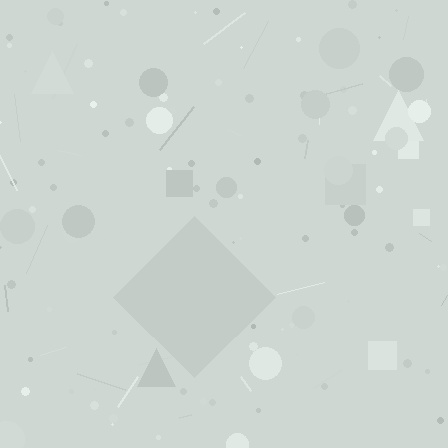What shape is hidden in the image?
A diamond is hidden in the image.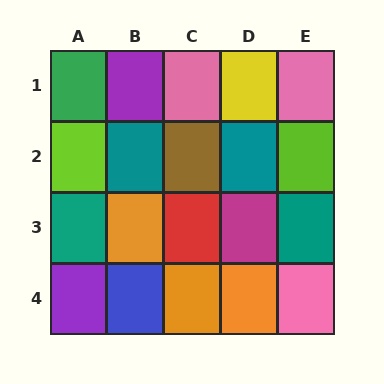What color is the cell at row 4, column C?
Orange.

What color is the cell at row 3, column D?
Magenta.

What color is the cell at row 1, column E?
Pink.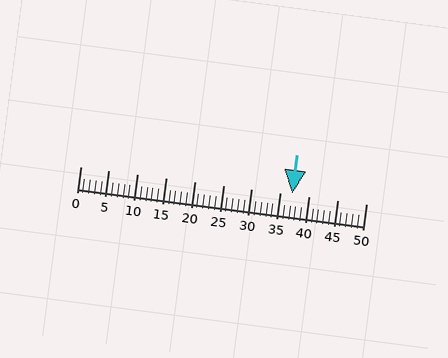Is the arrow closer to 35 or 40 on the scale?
The arrow is closer to 35.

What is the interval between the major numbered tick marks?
The major tick marks are spaced 5 units apart.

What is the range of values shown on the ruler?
The ruler shows values from 0 to 50.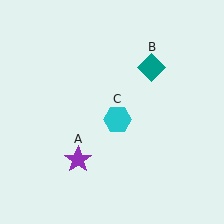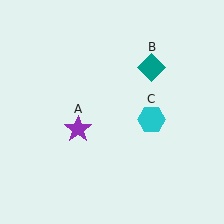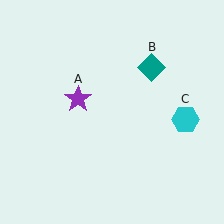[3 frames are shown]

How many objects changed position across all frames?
2 objects changed position: purple star (object A), cyan hexagon (object C).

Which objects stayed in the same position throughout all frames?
Teal diamond (object B) remained stationary.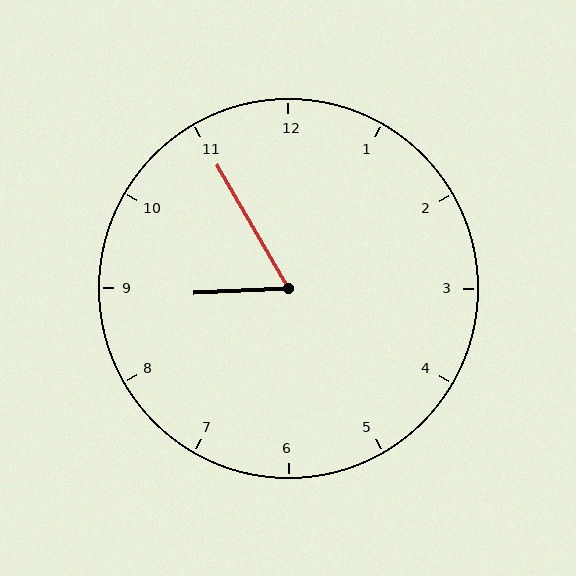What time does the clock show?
8:55.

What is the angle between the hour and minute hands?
Approximately 62 degrees.